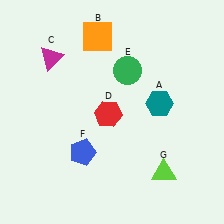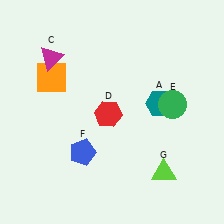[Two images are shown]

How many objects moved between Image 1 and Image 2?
2 objects moved between the two images.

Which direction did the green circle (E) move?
The green circle (E) moved right.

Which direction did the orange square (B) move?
The orange square (B) moved left.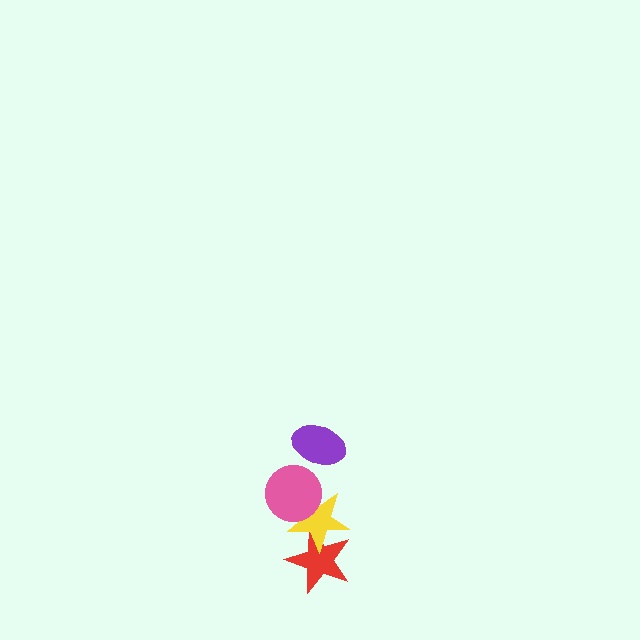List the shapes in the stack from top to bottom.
From top to bottom: the purple ellipse, the pink circle, the yellow star, the red star.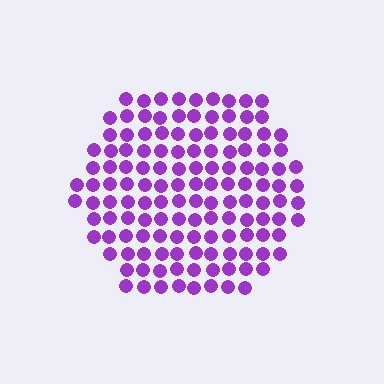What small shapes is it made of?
It is made of small circles.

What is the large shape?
The large shape is a hexagon.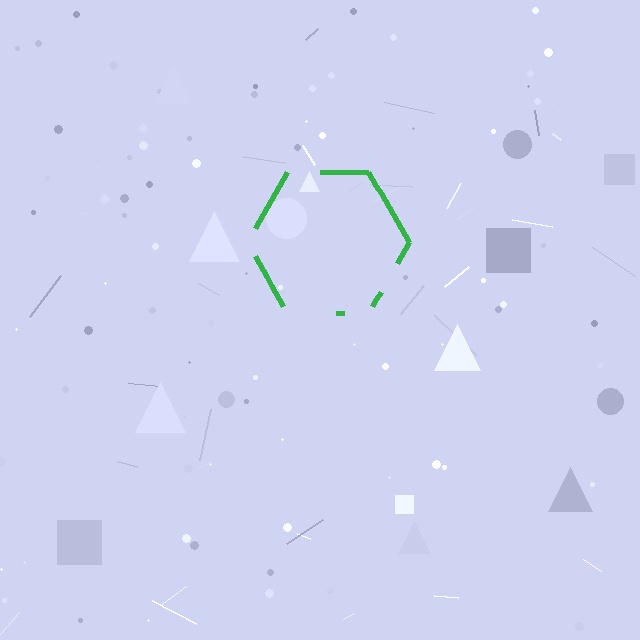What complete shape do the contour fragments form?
The contour fragments form a hexagon.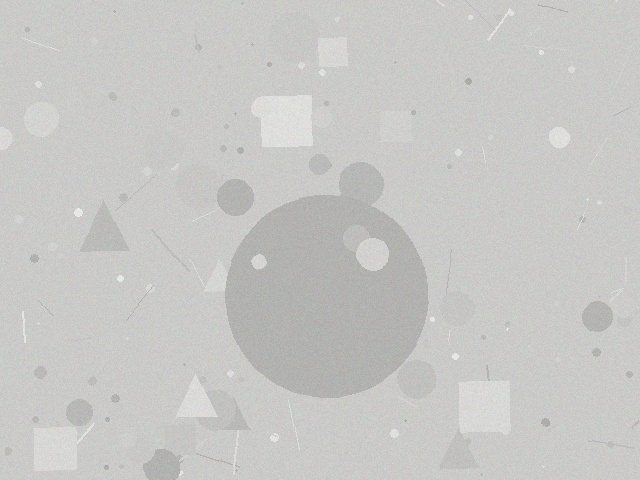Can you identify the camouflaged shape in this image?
The camouflaged shape is a circle.